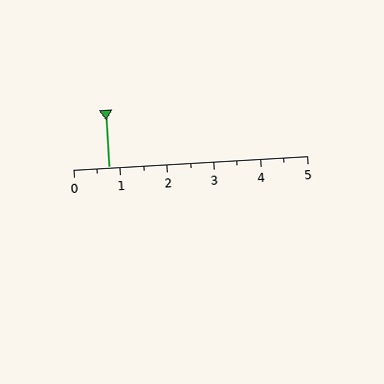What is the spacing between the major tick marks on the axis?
The major ticks are spaced 1 apart.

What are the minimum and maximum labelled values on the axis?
The axis runs from 0 to 5.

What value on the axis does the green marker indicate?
The marker indicates approximately 0.8.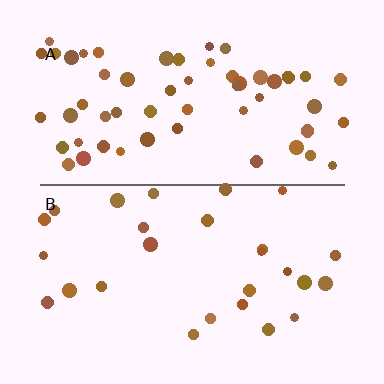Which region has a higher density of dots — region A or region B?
A (the top).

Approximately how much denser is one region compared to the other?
Approximately 2.2× — region A over region B.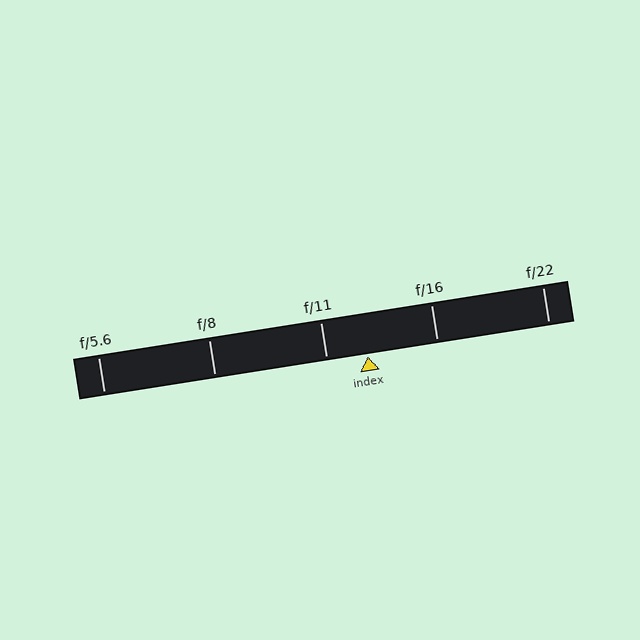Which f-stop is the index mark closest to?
The index mark is closest to f/11.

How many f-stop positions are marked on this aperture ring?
There are 5 f-stop positions marked.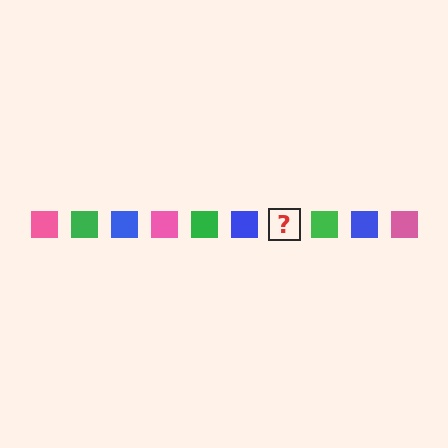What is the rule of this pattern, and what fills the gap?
The rule is that the pattern cycles through pink, green, blue squares. The gap should be filled with a pink square.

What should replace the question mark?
The question mark should be replaced with a pink square.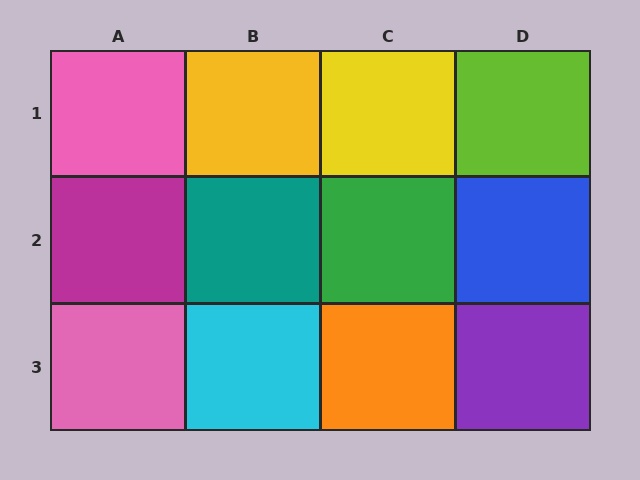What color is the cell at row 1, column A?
Pink.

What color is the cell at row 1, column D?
Lime.